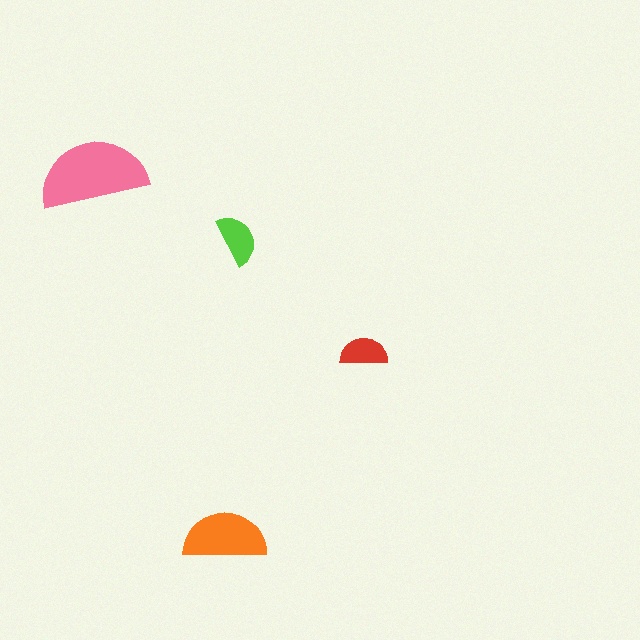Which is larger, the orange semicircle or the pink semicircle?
The pink one.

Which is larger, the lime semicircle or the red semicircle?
The lime one.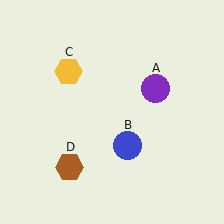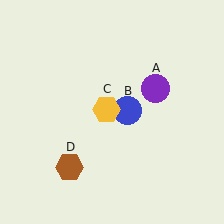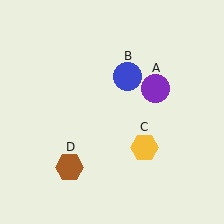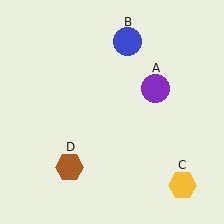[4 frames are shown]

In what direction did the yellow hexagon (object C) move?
The yellow hexagon (object C) moved down and to the right.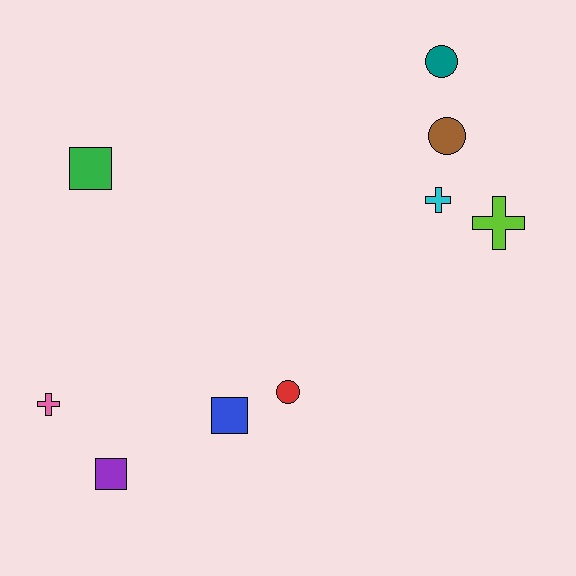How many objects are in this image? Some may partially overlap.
There are 9 objects.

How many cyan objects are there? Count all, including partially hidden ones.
There is 1 cyan object.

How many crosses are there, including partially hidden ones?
There are 3 crosses.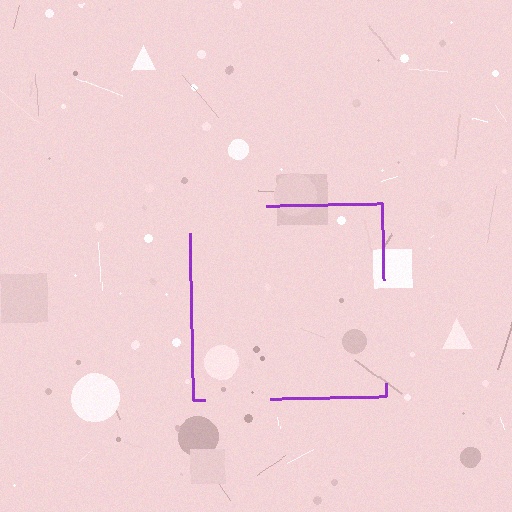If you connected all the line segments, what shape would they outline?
They would outline a square.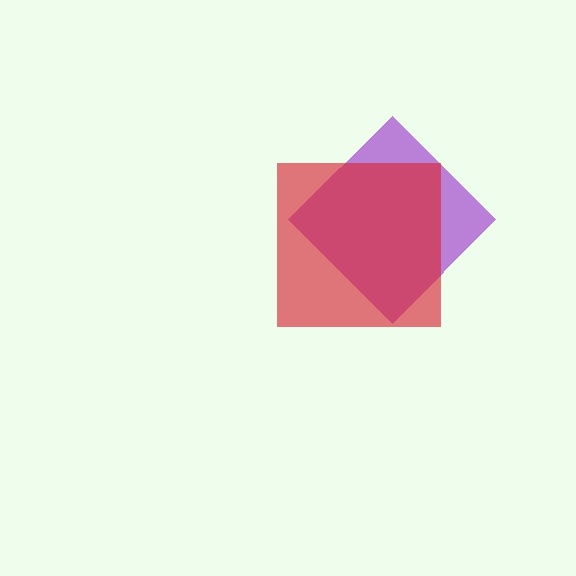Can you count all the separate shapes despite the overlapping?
Yes, there are 2 separate shapes.